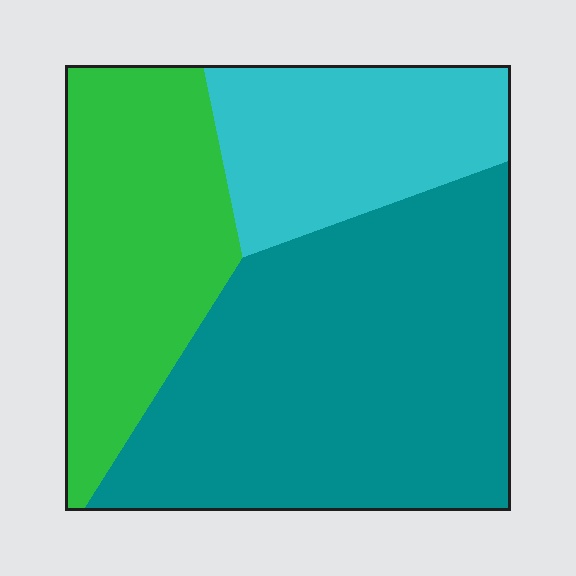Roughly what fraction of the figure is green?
Green takes up about one quarter (1/4) of the figure.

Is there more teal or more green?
Teal.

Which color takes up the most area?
Teal, at roughly 50%.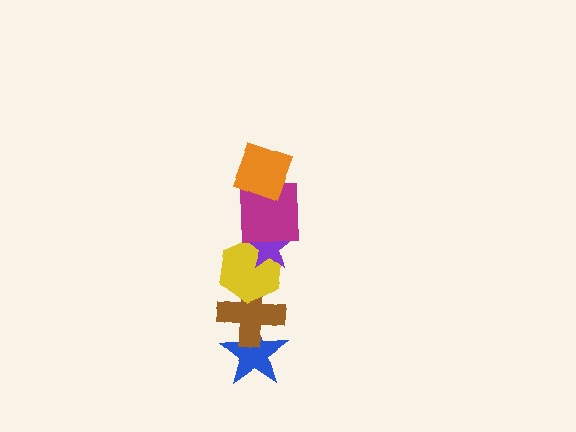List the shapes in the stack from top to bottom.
From top to bottom: the orange square, the magenta square, the purple star, the yellow hexagon, the brown cross, the blue star.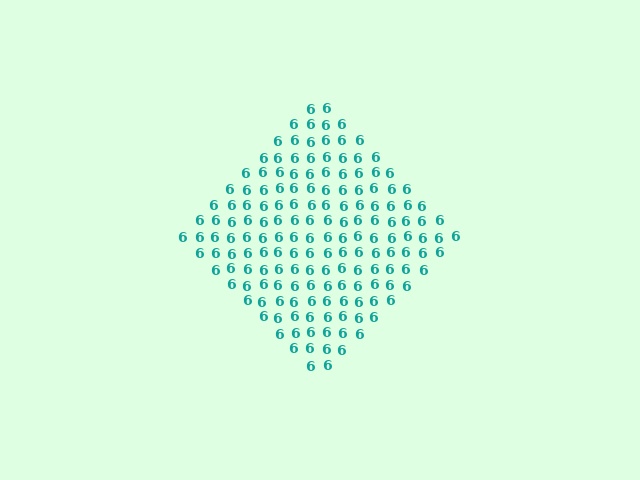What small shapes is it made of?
It is made of small digit 6's.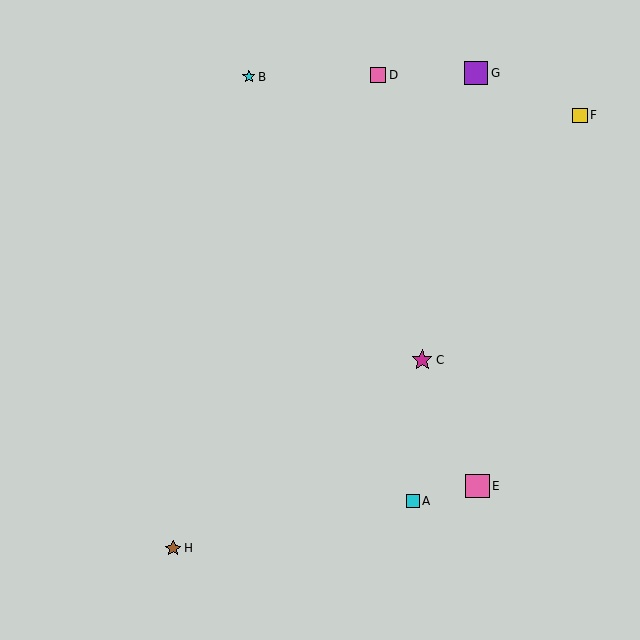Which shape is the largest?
The pink square (labeled E) is the largest.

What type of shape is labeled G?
Shape G is a purple square.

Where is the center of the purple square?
The center of the purple square is at (476, 73).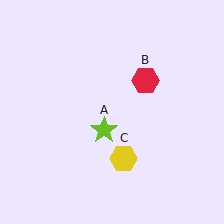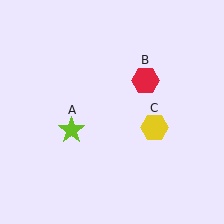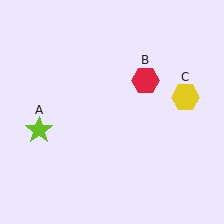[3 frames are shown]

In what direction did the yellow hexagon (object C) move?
The yellow hexagon (object C) moved up and to the right.